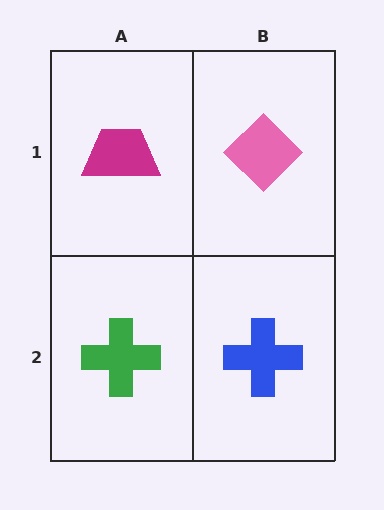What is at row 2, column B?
A blue cross.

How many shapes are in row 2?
2 shapes.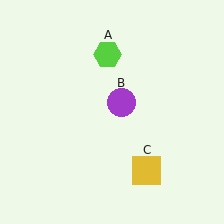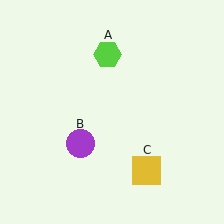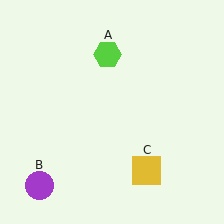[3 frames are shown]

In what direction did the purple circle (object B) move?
The purple circle (object B) moved down and to the left.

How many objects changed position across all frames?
1 object changed position: purple circle (object B).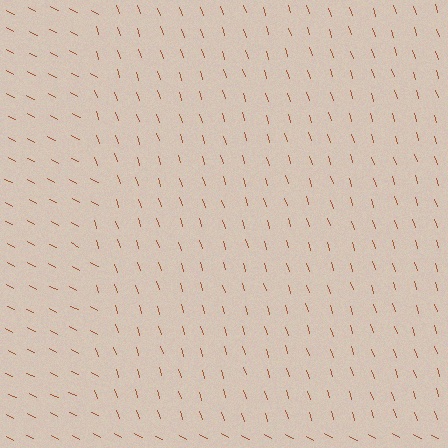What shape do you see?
I see a rectangle.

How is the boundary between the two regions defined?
The boundary is defined purely by a change in line orientation (approximately 45 degrees difference). All lines are the same color and thickness.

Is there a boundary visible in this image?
Yes, there is a texture boundary formed by a change in line orientation.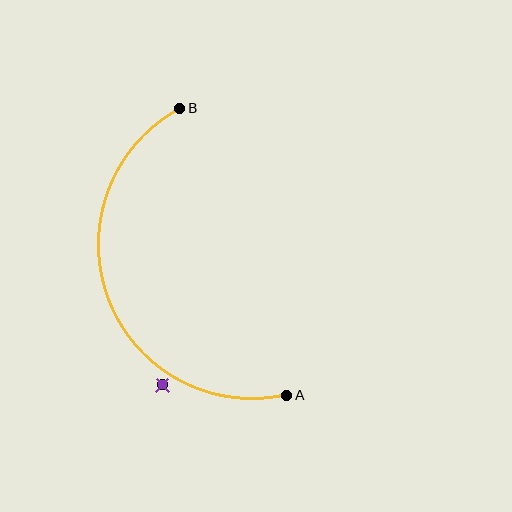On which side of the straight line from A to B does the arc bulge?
The arc bulges to the left of the straight line connecting A and B.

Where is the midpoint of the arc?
The arc midpoint is the point on the curve farthest from the straight line joining A and B. It sits to the left of that line.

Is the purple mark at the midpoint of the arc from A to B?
No — the purple mark does not lie on the arc at all. It sits slightly outside the curve.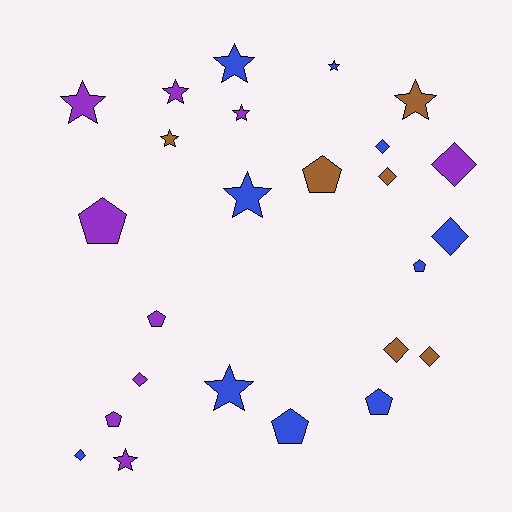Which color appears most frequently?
Blue, with 10 objects.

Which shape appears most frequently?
Star, with 10 objects.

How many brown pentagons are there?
There is 1 brown pentagon.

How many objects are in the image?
There are 25 objects.